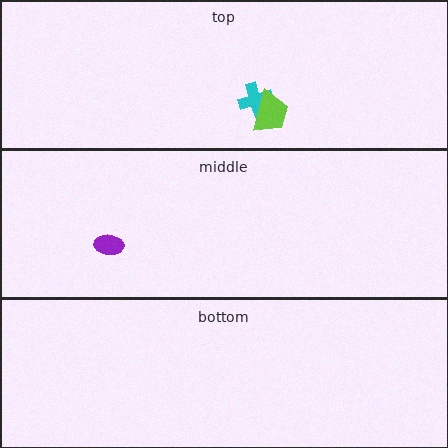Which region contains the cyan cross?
The top region.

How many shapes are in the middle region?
1.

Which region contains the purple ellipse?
The middle region.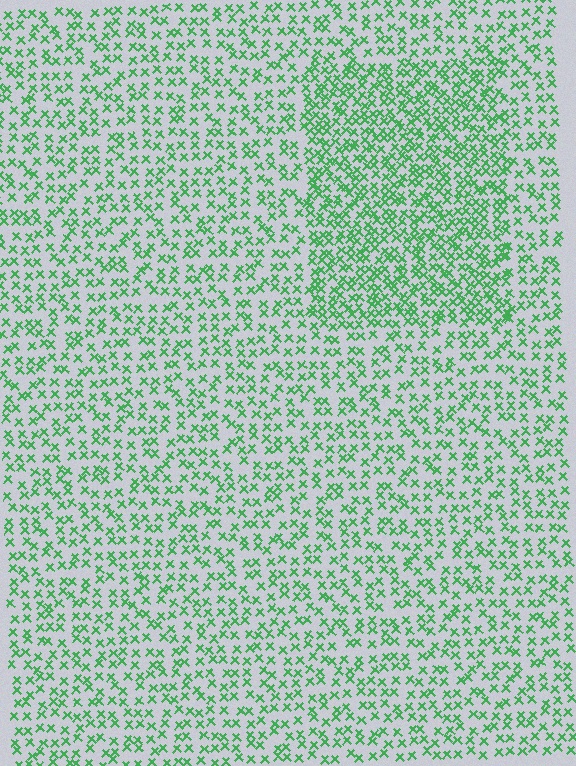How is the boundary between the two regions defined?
The boundary is defined by a change in element density (approximately 1.8x ratio). All elements are the same color, size, and shape.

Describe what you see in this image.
The image contains small green elements arranged at two different densities. A rectangle-shaped region is visible where the elements are more densely packed than the surrounding area.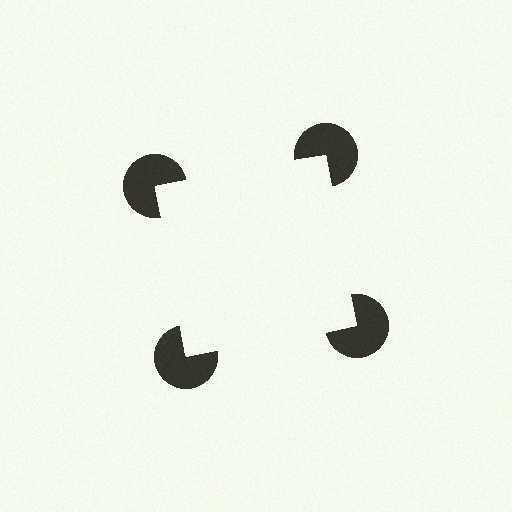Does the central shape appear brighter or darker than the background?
It typically appears slightly brighter than the background, even though no actual brightness change is drawn.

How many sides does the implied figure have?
4 sides.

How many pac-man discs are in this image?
There are 4 — one at each vertex of the illusory square.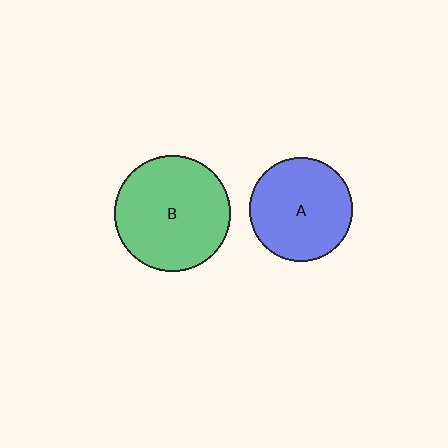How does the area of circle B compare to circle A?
Approximately 1.3 times.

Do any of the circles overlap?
No, none of the circles overlap.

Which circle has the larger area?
Circle B (green).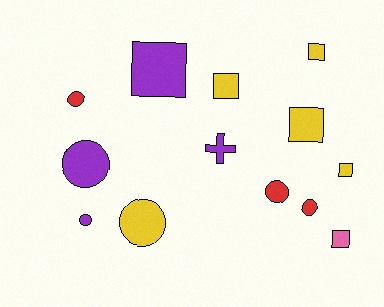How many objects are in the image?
There are 13 objects.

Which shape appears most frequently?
Square, with 6 objects.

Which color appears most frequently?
Yellow, with 5 objects.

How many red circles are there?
There are 3 red circles.